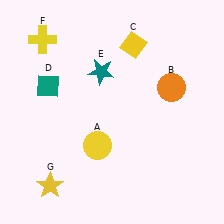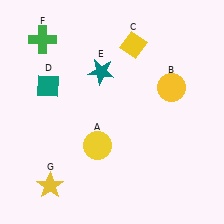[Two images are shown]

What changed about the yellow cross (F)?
In Image 1, F is yellow. In Image 2, it changed to green.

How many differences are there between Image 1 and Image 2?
There are 2 differences between the two images.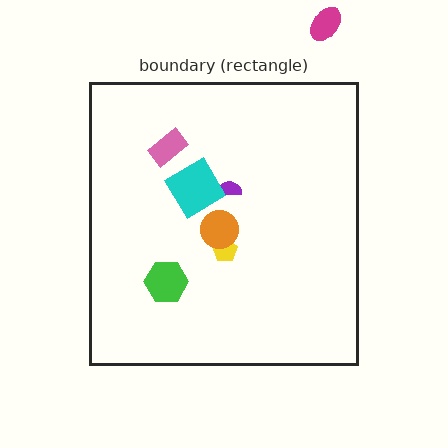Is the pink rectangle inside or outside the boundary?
Inside.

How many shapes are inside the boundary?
6 inside, 1 outside.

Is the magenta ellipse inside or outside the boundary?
Outside.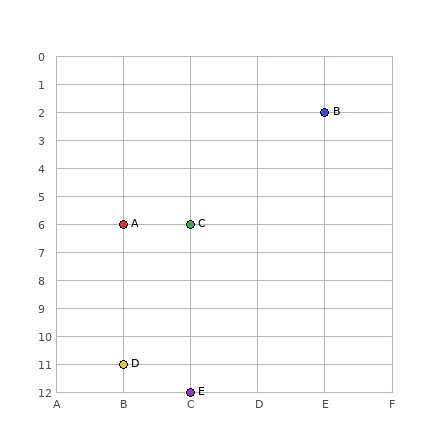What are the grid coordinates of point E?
Point E is at grid coordinates (C, 12).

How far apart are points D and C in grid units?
Points D and C are 1 column and 5 rows apart (about 5.1 grid units diagonally).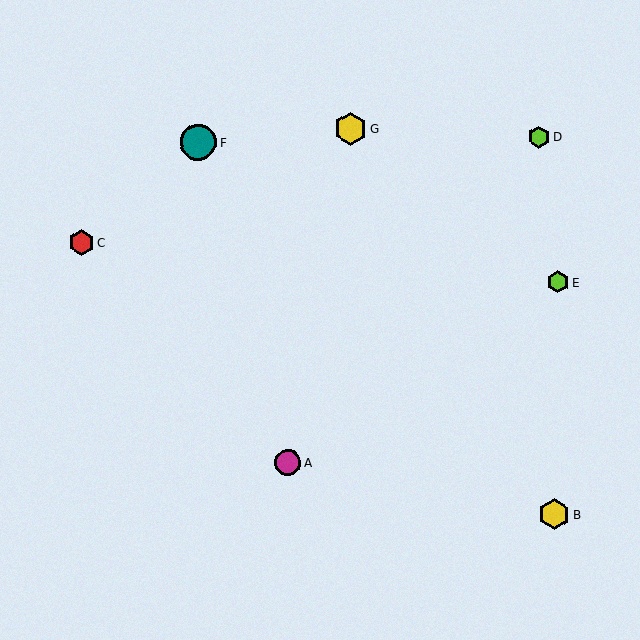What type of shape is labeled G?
Shape G is a yellow hexagon.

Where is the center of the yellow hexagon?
The center of the yellow hexagon is at (351, 129).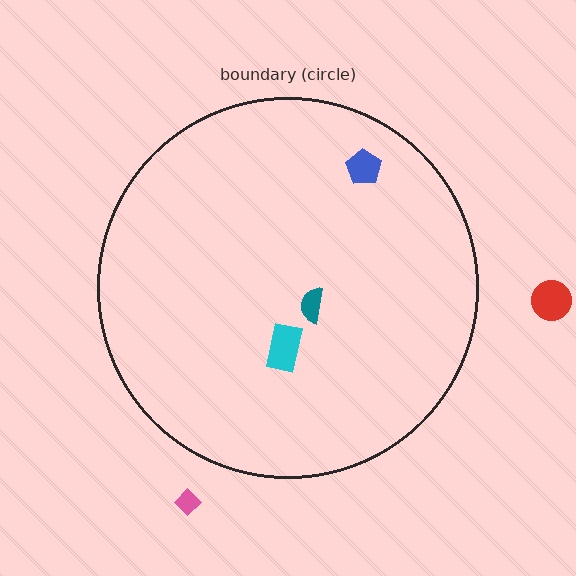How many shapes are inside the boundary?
3 inside, 2 outside.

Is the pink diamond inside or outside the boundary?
Outside.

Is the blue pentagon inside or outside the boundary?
Inside.